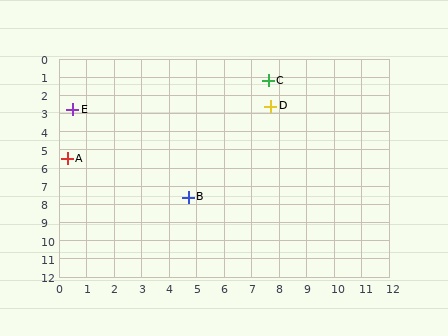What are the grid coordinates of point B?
Point B is at approximately (4.7, 7.6).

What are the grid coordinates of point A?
Point A is at approximately (0.3, 5.5).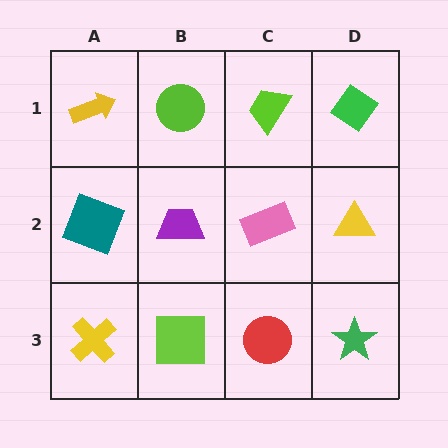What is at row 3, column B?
A lime square.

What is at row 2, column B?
A purple trapezoid.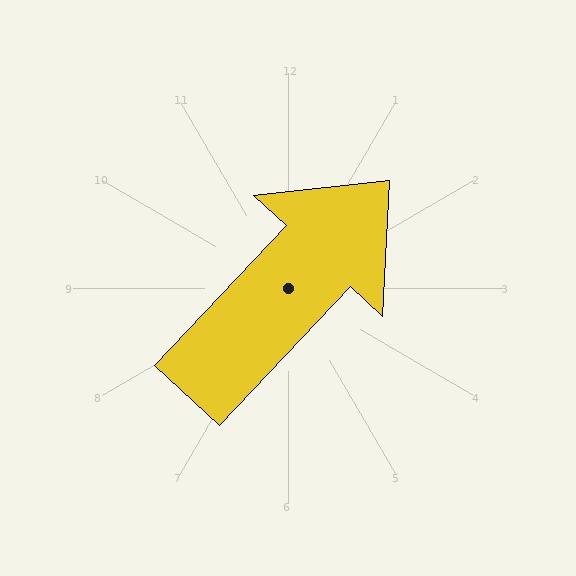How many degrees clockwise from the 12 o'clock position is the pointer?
Approximately 43 degrees.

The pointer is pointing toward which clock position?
Roughly 1 o'clock.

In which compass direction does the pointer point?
Northeast.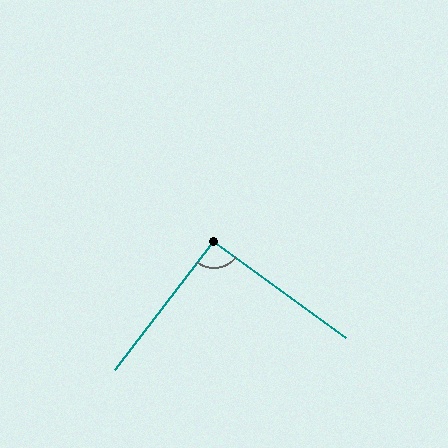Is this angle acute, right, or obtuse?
It is approximately a right angle.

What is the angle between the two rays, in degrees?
Approximately 91 degrees.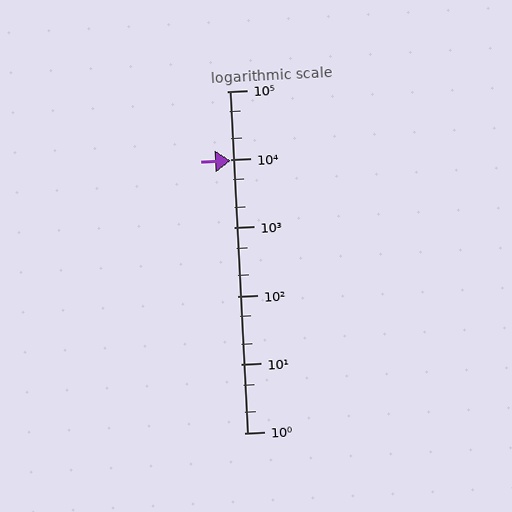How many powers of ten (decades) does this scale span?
The scale spans 5 decades, from 1 to 100000.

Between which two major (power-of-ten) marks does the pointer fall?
The pointer is between 1000 and 10000.